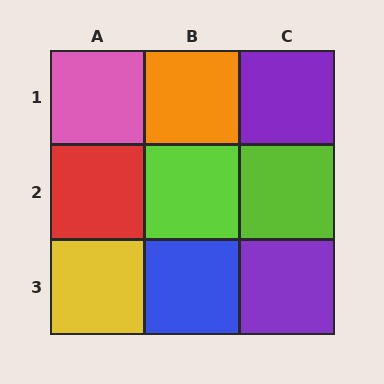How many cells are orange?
1 cell is orange.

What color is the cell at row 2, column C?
Lime.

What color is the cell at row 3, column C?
Purple.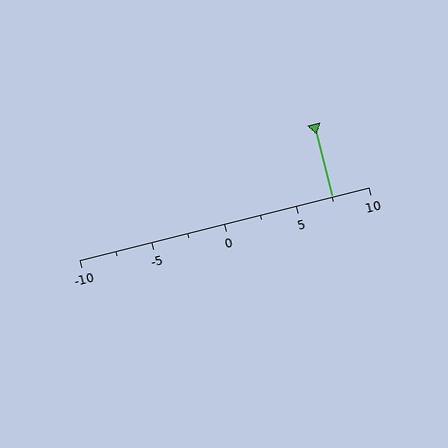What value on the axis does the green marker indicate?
The marker indicates approximately 7.5.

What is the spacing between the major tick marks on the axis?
The major ticks are spaced 5 apart.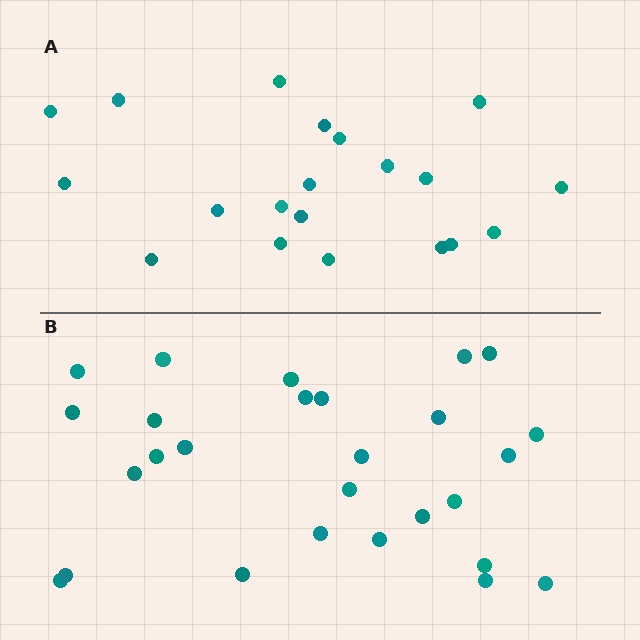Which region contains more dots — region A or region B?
Region B (the bottom region) has more dots.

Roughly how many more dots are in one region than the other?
Region B has roughly 8 or so more dots than region A.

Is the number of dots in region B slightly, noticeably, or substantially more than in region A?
Region B has noticeably more, but not dramatically so. The ratio is roughly 1.4 to 1.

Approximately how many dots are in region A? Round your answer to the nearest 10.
About 20 dots.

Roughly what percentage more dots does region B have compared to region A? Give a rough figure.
About 35% more.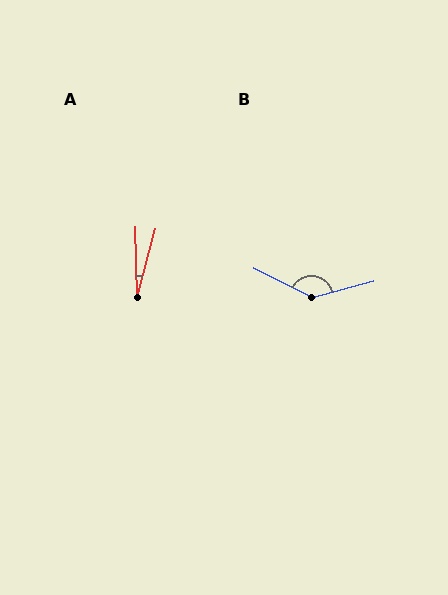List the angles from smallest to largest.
A (16°), B (138°).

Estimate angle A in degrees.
Approximately 16 degrees.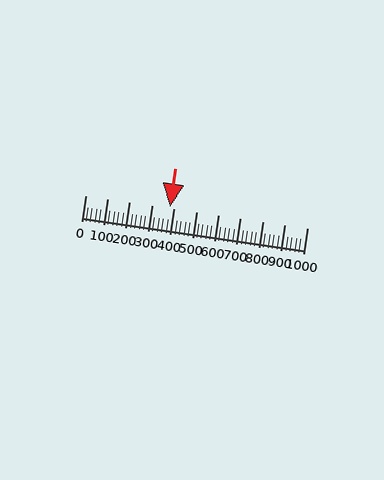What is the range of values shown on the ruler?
The ruler shows values from 0 to 1000.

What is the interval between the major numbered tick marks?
The major tick marks are spaced 100 units apart.